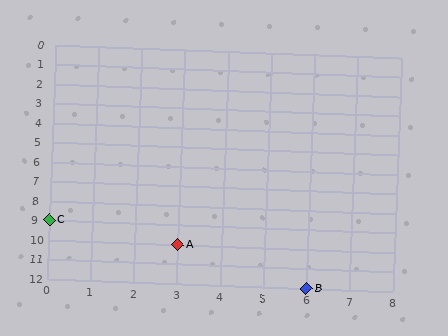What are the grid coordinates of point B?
Point B is at grid coordinates (6, 12).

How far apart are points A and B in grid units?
Points A and B are 3 columns and 2 rows apart (about 3.6 grid units diagonally).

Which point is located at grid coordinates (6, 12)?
Point B is at (6, 12).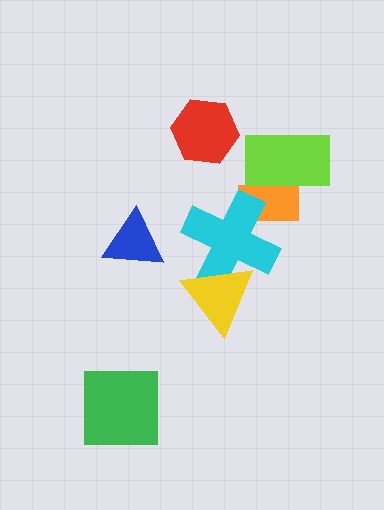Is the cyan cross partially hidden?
Yes, it is partially covered by another shape.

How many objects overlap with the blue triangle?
0 objects overlap with the blue triangle.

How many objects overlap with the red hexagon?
0 objects overlap with the red hexagon.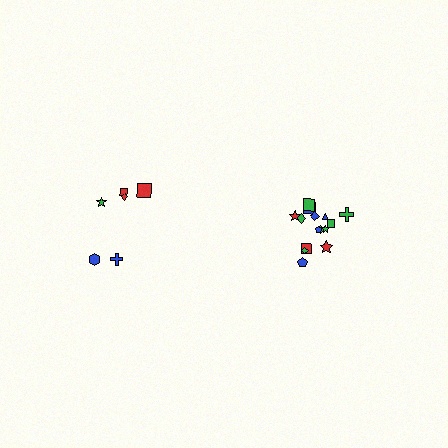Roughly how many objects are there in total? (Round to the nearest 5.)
Roughly 20 objects in total.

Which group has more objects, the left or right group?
The right group.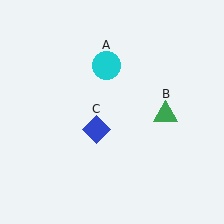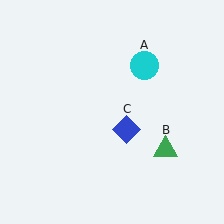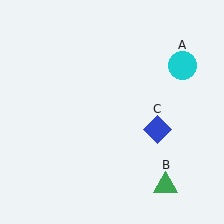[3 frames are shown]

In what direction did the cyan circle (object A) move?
The cyan circle (object A) moved right.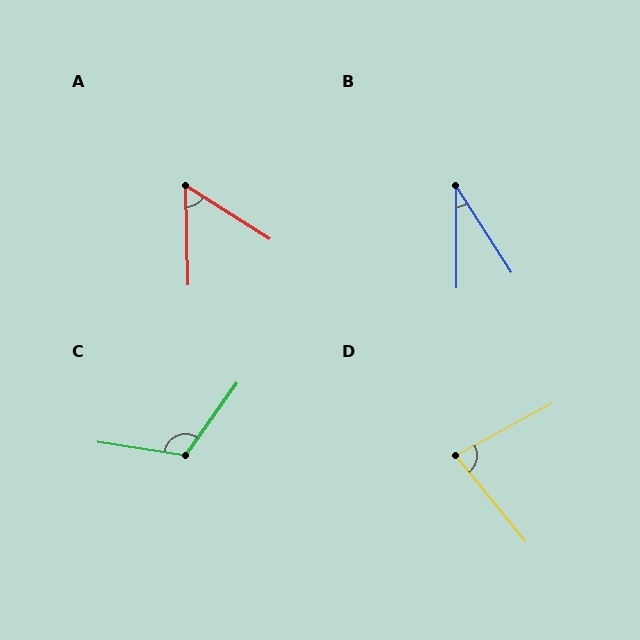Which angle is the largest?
C, at approximately 117 degrees.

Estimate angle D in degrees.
Approximately 79 degrees.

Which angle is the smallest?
B, at approximately 32 degrees.